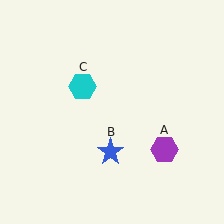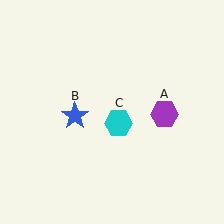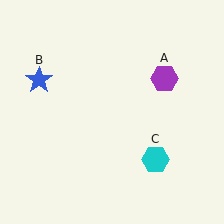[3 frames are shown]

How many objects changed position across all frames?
3 objects changed position: purple hexagon (object A), blue star (object B), cyan hexagon (object C).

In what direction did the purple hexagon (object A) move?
The purple hexagon (object A) moved up.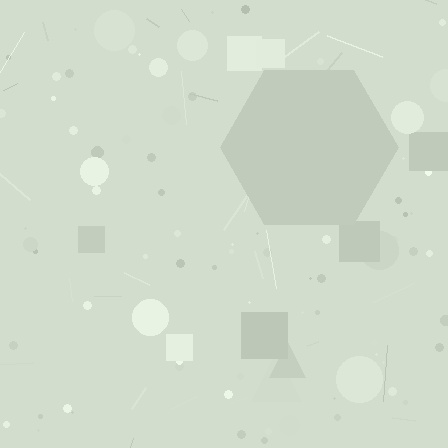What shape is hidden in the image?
A hexagon is hidden in the image.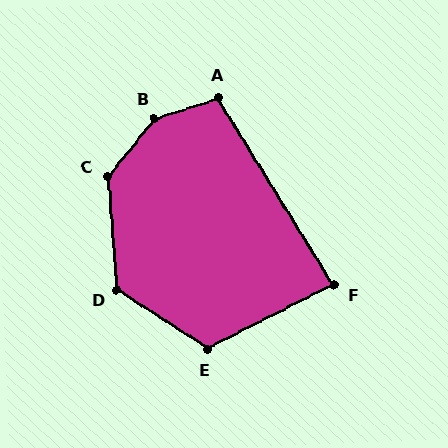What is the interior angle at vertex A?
Approximately 104 degrees (obtuse).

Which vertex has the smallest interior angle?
F, at approximately 85 degrees.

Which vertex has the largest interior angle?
B, at approximately 148 degrees.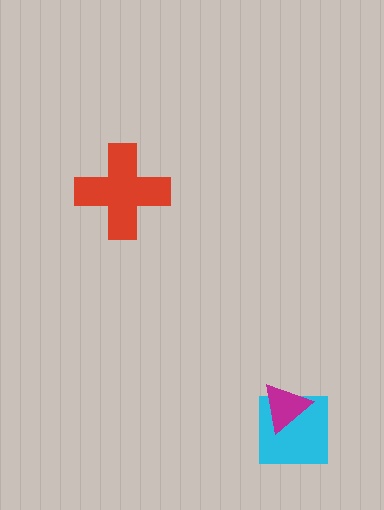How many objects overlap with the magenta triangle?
1 object overlaps with the magenta triangle.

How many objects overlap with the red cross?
0 objects overlap with the red cross.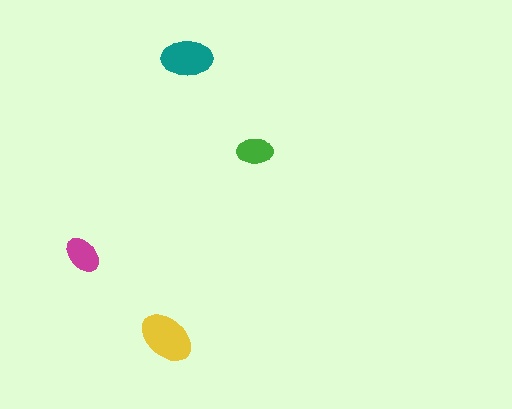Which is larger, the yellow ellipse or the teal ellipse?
The yellow one.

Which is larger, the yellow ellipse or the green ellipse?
The yellow one.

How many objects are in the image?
There are 4 objects in the image.